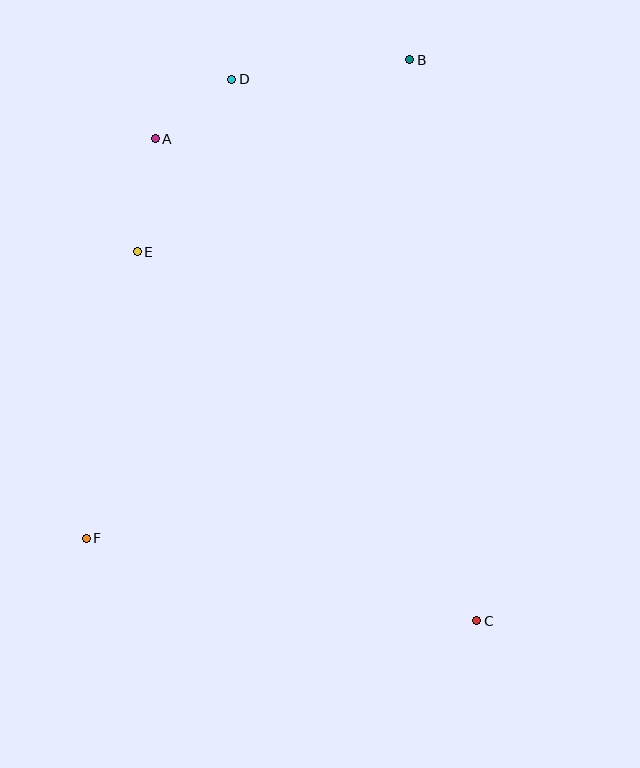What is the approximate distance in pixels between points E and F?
The distance between E and F is approximately 291 pixels.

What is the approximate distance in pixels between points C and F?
The distance between C and F is approximately 399 pixels.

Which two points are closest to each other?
Points A and D are closest to each other.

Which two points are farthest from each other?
Points C and D are farthest from each other.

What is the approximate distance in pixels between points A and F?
The distance between A and F is approximately 406 pixels.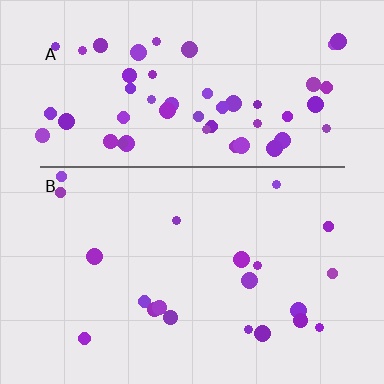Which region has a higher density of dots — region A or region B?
A (the top).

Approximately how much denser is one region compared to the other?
Approximately 2.8× — region A over region B.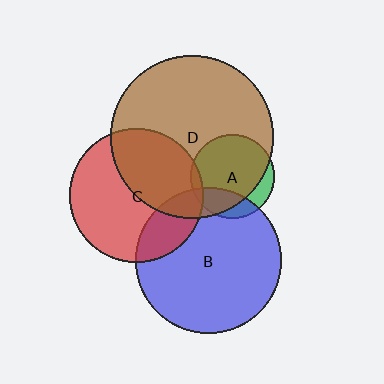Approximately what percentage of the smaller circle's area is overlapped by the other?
Approximately 80%.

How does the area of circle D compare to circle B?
Approximately 1.3 times.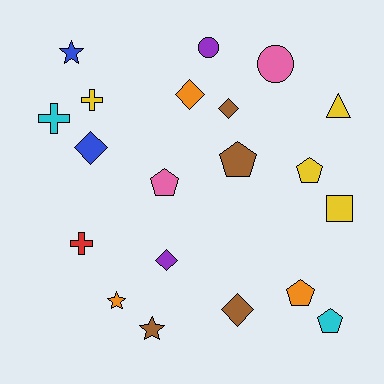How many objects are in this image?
There are 20 objects.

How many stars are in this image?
There are 3 stars.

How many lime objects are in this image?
There are no lime objects.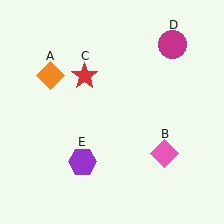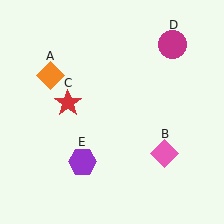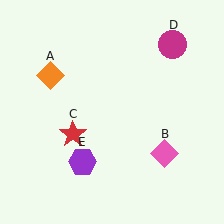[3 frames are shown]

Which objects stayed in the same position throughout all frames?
Orange diamond (object A) and pink diamond (object B) and magenta circle (object D) and purple hexagon (object E) remained stationary.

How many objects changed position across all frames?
1 object changed position: red star (object C).